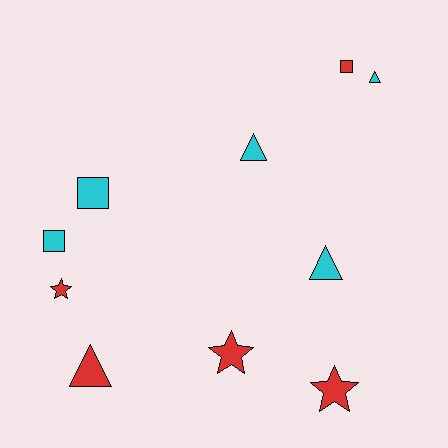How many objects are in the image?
There are 10 objects.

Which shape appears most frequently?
Triangle, with 4 objects.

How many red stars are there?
There are 3 red stars.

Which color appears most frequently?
Cyan, with 5 objects.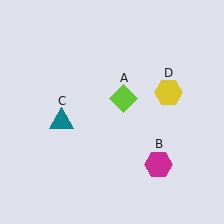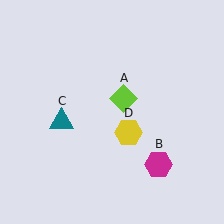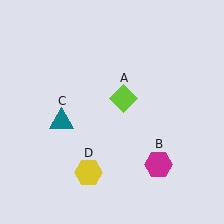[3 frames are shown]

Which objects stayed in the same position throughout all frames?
Lime diamond (object A) and magenta hexagon (object B) and teal triangle (object C) remained stationary.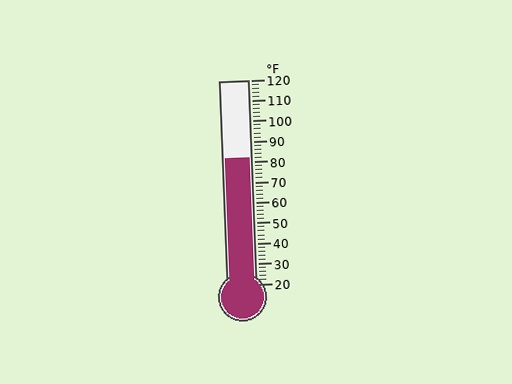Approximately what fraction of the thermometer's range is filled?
The thermometer is filled to approximately 60% of its range.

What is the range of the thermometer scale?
The thermometer scale ranges from 20°F to 120°F.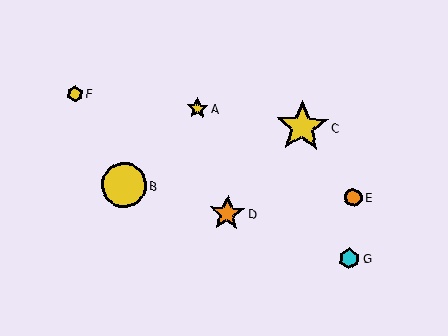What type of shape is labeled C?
Shape C is a yellow star.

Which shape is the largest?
The yellow star (labeled C) is the largest.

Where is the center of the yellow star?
The center of the yellow star is at (302, 127).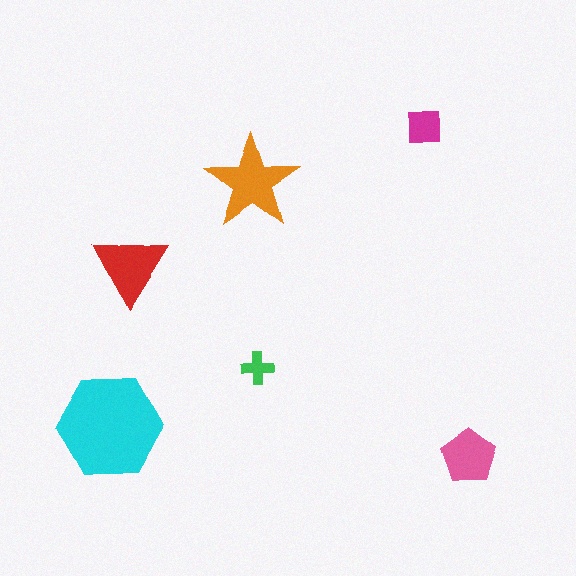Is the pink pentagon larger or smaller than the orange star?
Smaller.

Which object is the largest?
The cyan hexagon.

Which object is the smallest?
The green cross.